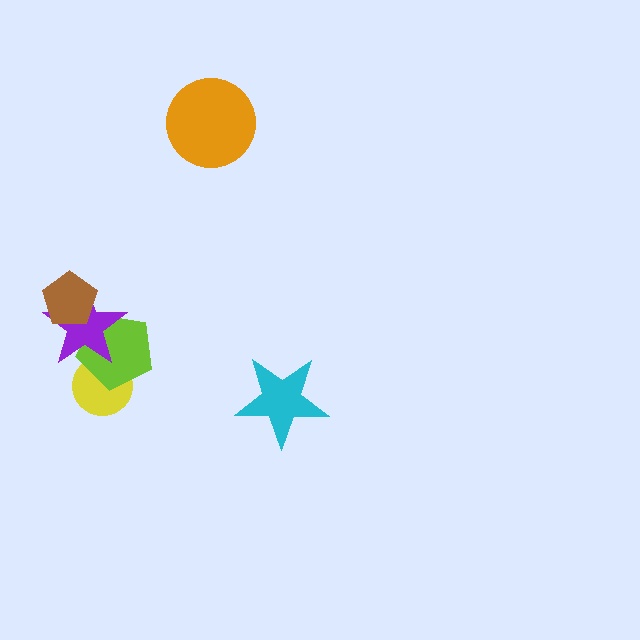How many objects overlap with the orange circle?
0 objects overlap with the orange circle.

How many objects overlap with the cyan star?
0 objects overlap with the cyan star.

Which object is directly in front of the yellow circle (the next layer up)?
The lime pentagon is directly in front of the yellow circle.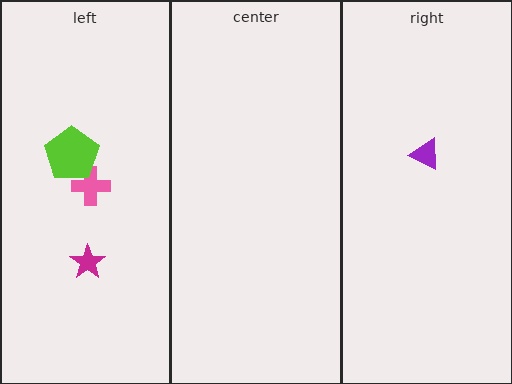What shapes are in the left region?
The magenta star, the pink cross, the lime pentagon.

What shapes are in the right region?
The purple triangle.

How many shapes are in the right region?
1.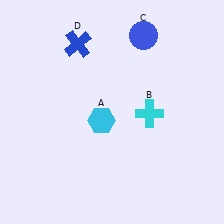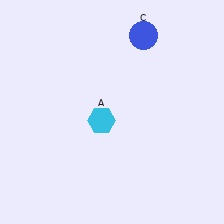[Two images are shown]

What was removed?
The cyan cross (B), the blue cross (D) were removed in Image 2.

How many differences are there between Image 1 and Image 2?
There are 2 differences between the two images.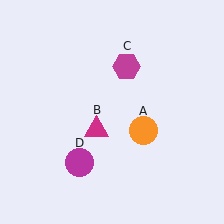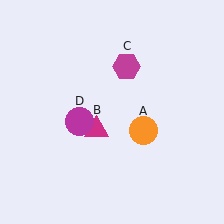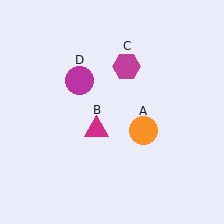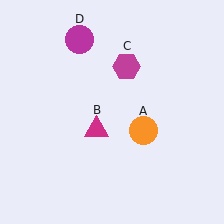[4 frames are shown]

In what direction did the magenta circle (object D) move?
The magenta circle (object D) moved up.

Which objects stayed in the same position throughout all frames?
Orange circle (object A) and magenta triangle (object B) and magenta hexagon (object C) remained stationary.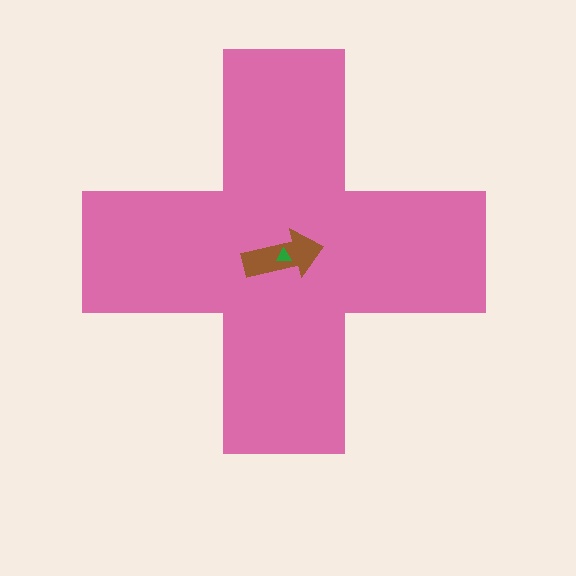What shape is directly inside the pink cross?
The brown arrow.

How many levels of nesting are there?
3.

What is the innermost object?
The green triangle.